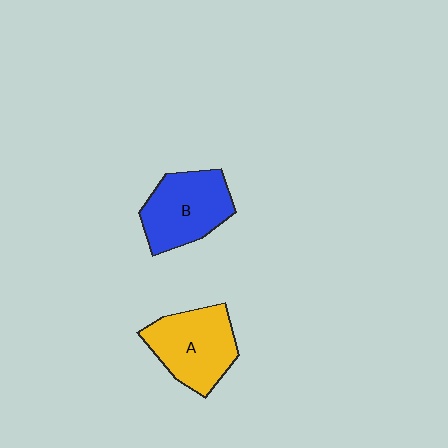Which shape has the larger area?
Shape A (yellow).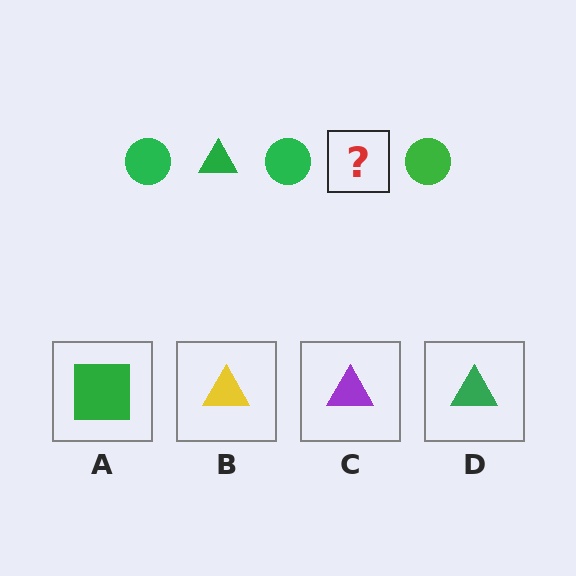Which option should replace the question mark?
Option D.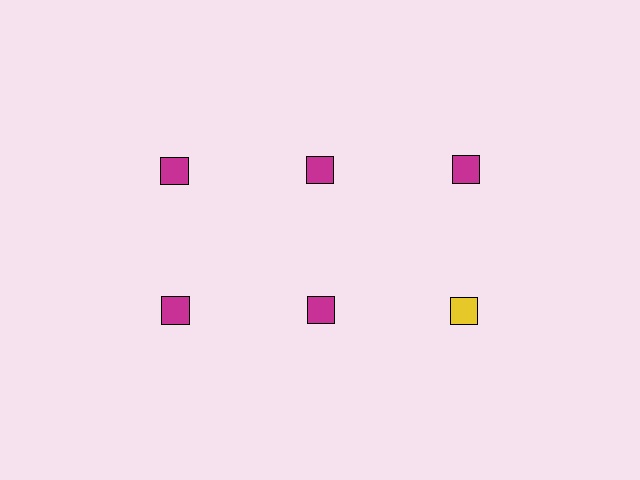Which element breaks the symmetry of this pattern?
The yellow square in the second row, center column breaks the symmetry. All other shapes are magenta squares.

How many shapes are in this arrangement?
There are 6 shapes arranged in a grid pattern.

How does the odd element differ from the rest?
It has a different color: yellow instead of magenta.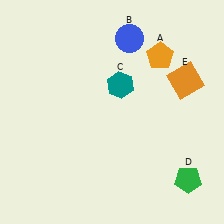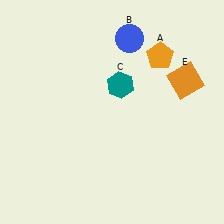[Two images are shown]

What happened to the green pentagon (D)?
The green pentagon (D) was removed in Image 2. It was in the bottom-right area of Image 1.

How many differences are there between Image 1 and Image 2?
There is 1 difference between the two images.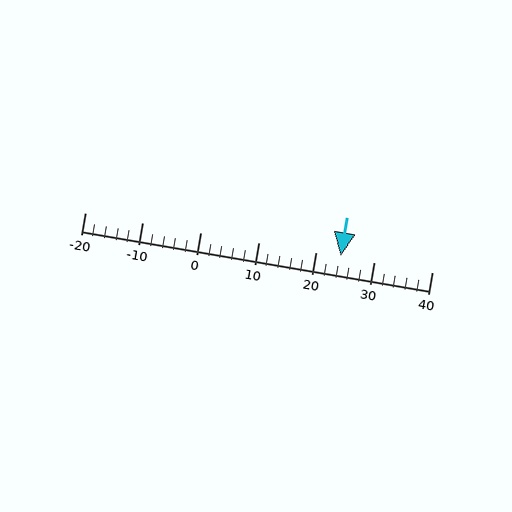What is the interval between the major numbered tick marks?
The major tick marks are spaced 10 units apart.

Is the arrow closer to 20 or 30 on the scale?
The arrow is closer to 20.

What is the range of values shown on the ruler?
The ruler shows values from -20 to 40.